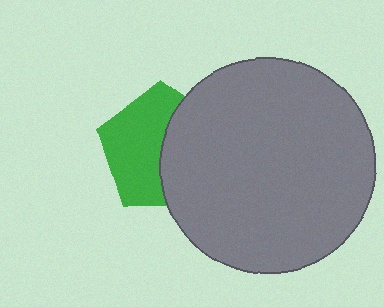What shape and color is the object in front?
The object in front is a gray circle.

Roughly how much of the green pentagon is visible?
About half of it is visible (roughly 54%).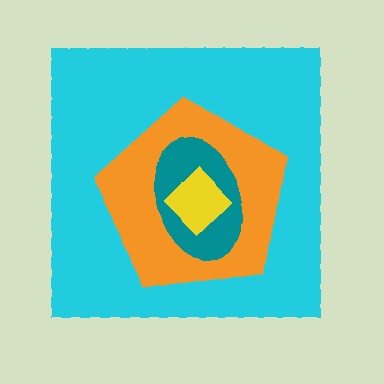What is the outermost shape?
The cyan square.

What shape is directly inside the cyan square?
The orange pentagon.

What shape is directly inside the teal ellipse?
The yellow diamond.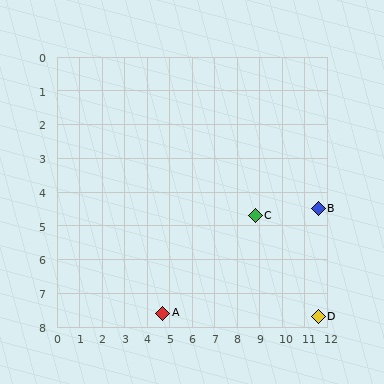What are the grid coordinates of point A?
Point A is at approximately (4.7, 7.6).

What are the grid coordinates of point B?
Point B is at approximately (11.6, 4.5).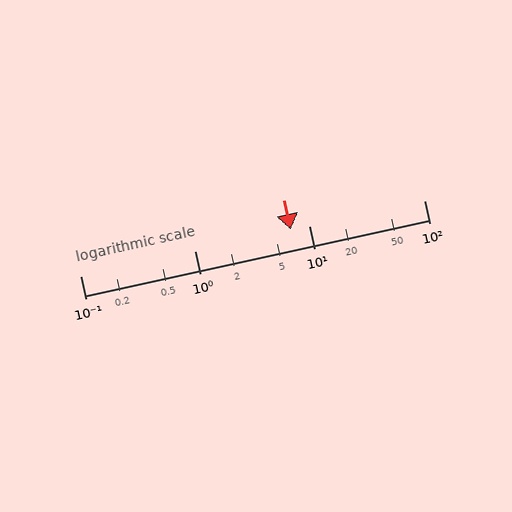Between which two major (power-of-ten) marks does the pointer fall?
The pointer is between 1 and 10.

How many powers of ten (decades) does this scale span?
The scale spans 3 decades, from 0.1 to 100.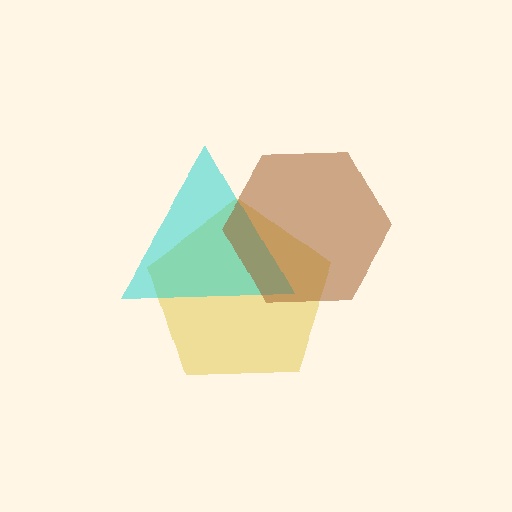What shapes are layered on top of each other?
The layered shapes are: a yellow pentagon, a cyan triangle, a brown hexagon.